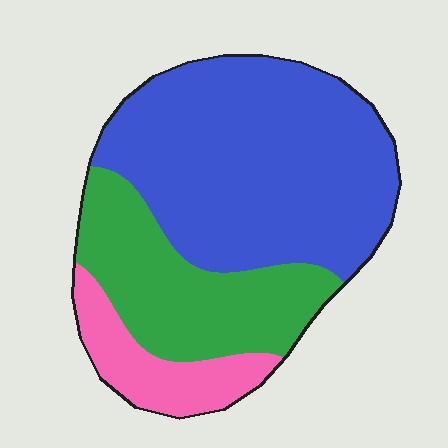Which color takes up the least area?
Pink, at roughly 15%.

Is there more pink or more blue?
Blue.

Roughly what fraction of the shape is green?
Green takes up between a quarter and a half of the shape.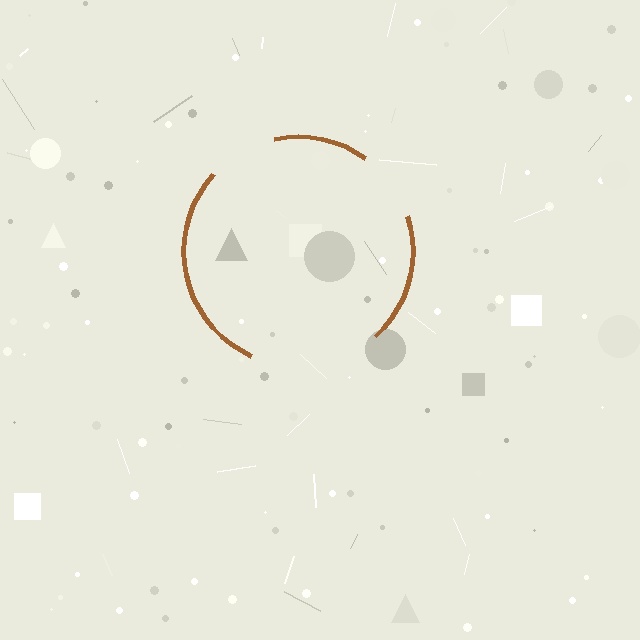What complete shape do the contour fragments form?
The contour fragments form a circle.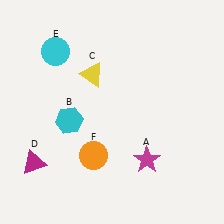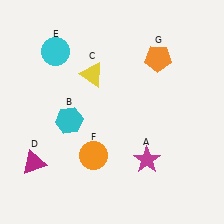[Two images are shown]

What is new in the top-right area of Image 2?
An orange pentagon (G) was added in the top-right area of Image 2.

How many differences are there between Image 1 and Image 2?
There is 1 difference between the two images.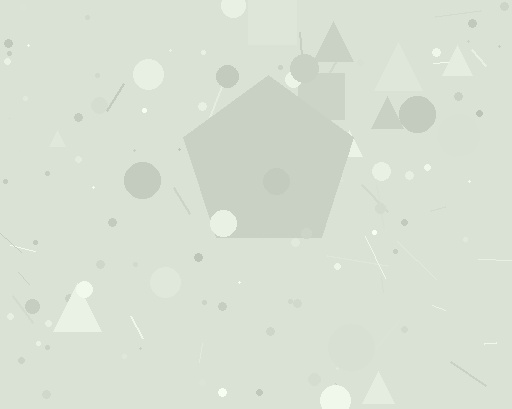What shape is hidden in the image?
A pentagon is hidden in the image.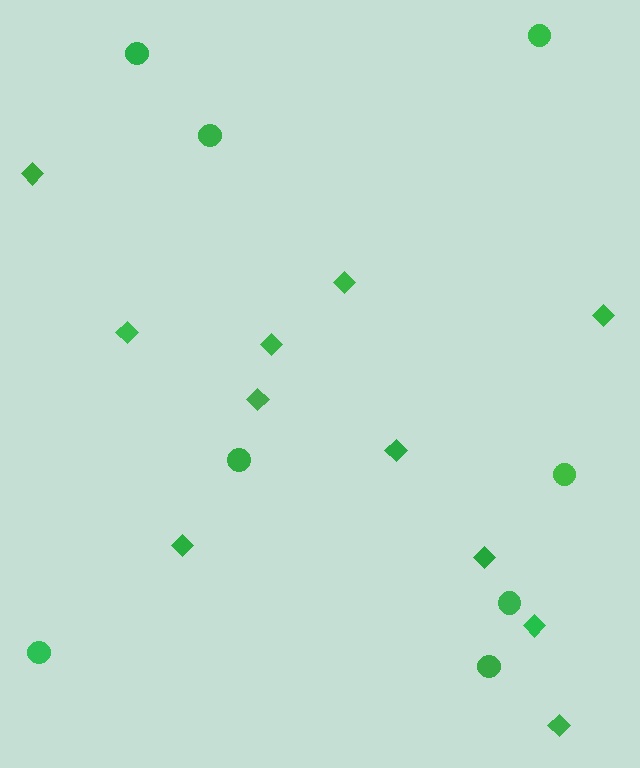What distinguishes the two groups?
There are 2 groups: one group of circles (8) and one group of diamonds (11).